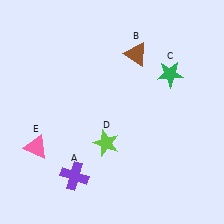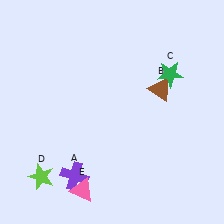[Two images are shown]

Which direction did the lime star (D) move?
The lime star (D) moved left.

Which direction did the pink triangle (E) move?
The pink triangle (E) moved right.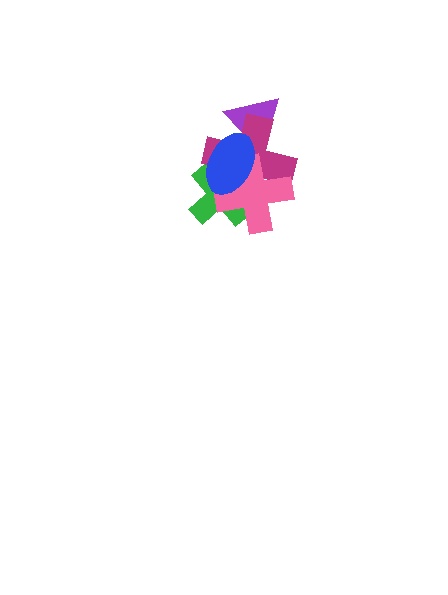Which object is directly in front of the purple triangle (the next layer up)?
The magenta cross is directly in front of the purple triangle.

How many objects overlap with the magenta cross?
4 objects overlap with the magenta cross.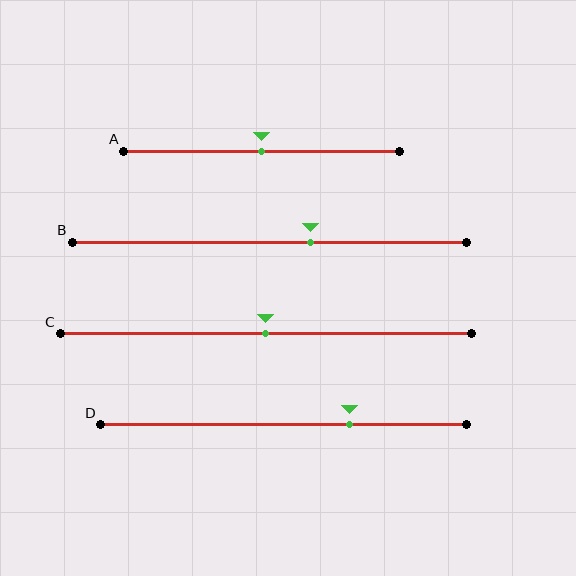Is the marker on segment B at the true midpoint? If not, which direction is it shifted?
No, the marker on segment B is shifted to the right by about 10% of the segment length.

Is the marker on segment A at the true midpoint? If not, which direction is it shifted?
Yes, the marker on segment A is at the true midpoint.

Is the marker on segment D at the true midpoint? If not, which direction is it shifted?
No, the marker on segment D is shifted to the right by about 18% of the segment length.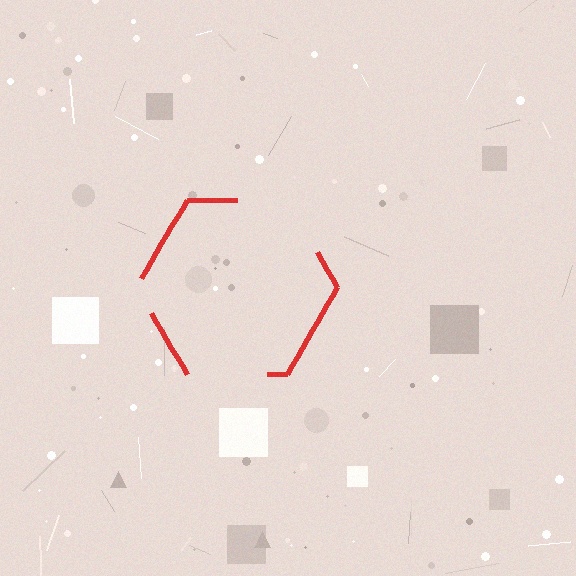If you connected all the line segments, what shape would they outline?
They would outline a hexagon.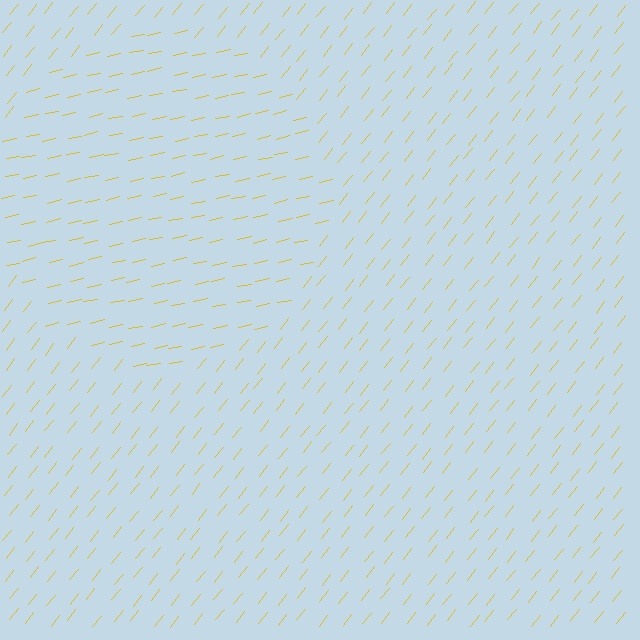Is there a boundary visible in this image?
Yes, there is a texture boundary formed by a change in line orientation.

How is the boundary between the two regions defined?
The boundary is defined purely by a change in line orientation (approximately 40 degrees difference). All lines are the same color and thickness.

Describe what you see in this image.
The image is filled with small yellow line segments. A circle region in the image has lines oriented differently from the surrounding lines, creating a visible texture boundary.